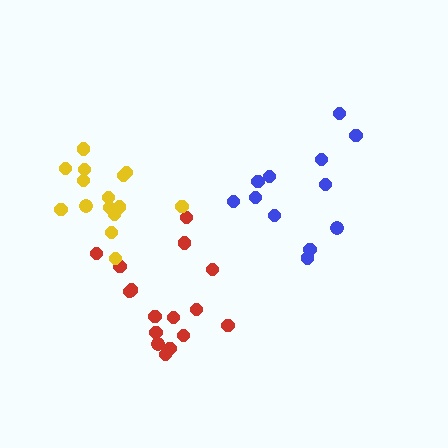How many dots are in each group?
Group 1: 16 dots, Group 2: 12 dots, Group 3: 15 dots (43 total).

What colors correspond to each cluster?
The clusters are colored: red, blue, yellow.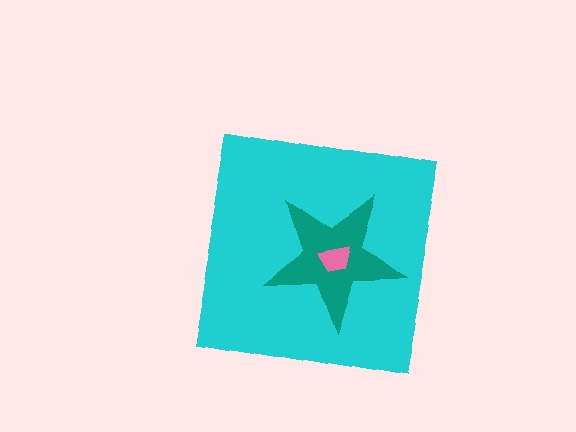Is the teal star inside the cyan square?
Yes.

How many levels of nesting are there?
3.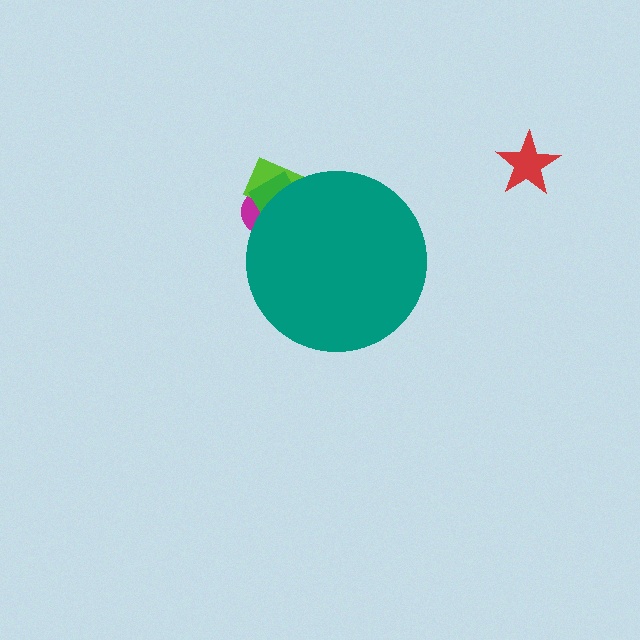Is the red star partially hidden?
No, the red star is fully visible.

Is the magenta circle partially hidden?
Yes, the magenta circle is partially hidden behind the teal circle.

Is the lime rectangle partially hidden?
Yes, the lime rectangle is partially hidden behind the teal circle.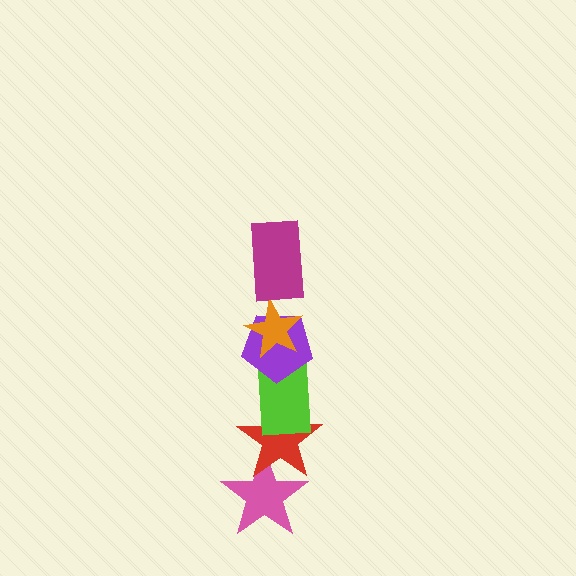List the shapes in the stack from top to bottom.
From top to bottom: the magenta rectangle, the orange star, the purple pentagon, the lime rectangle, the red star, the pink star.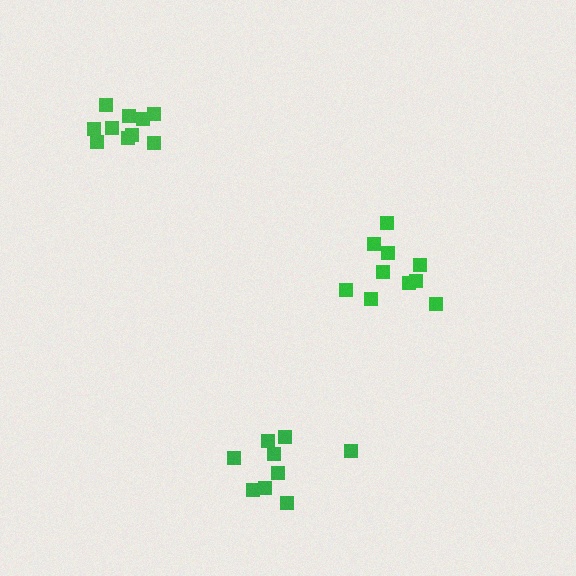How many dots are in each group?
Group 1: 9 dots, Group 2: 10 dots, Group 3: 10 dots (29 total).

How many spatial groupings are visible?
There are 3 spatial groupings.